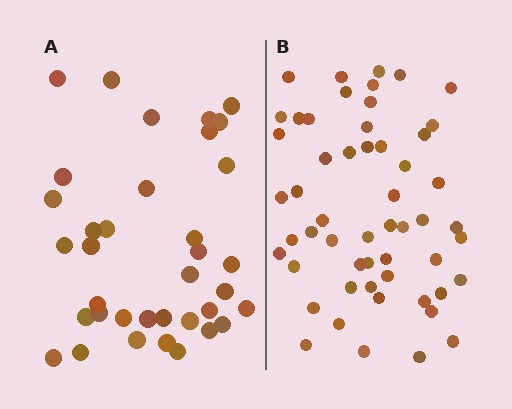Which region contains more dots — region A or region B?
Region B (the right region) has more dots.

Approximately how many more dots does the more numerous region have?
Region B has approximately 20 more dots than region A.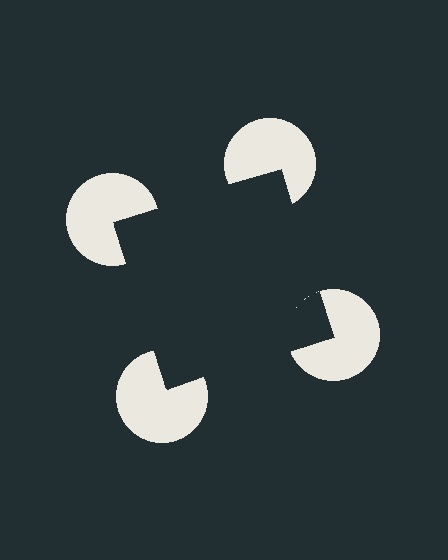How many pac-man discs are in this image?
There are 4 — one at each vertex of the illusory square.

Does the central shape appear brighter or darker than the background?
It typically appears slightly darker than the background, even though no actual brightness change is drawn.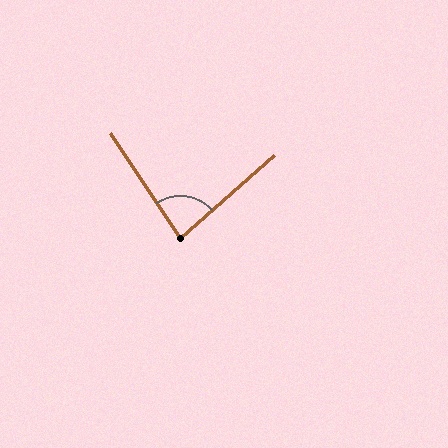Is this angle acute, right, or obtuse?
It is acute.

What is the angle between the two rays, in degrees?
Approximately 83 degrees.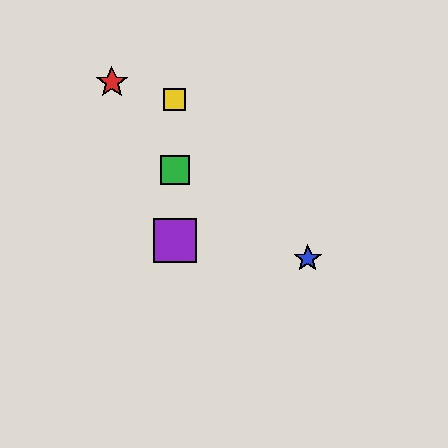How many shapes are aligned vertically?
3 shapes (the green square, the yellow square, the purple square) are aligned vertically.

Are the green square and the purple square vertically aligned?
Yes, both are at x≈175.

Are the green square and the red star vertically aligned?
No, the green square is at x≈175 and the red star is at x≈112.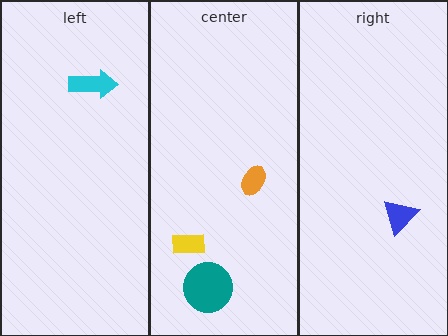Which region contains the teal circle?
The center region.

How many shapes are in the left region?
1.